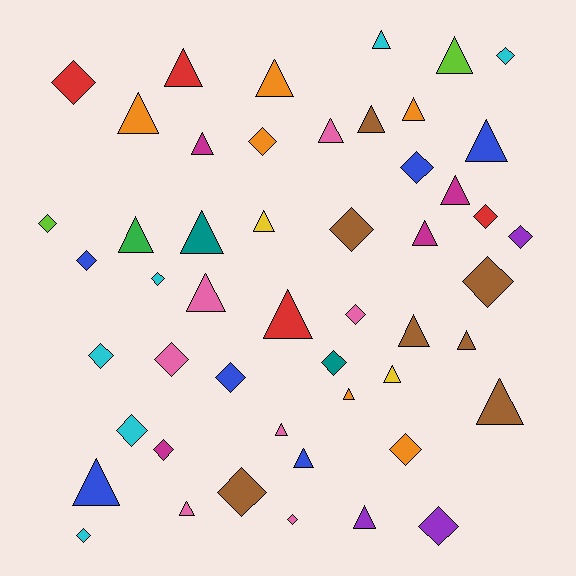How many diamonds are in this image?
There are 23 diamonds.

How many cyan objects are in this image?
There are 6 cyan objects.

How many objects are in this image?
There are 50 objects.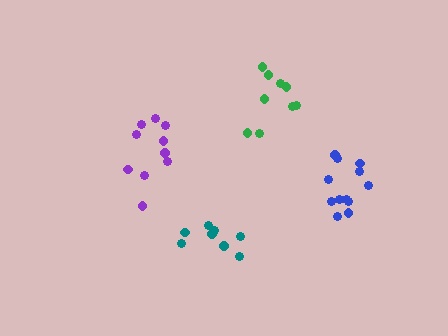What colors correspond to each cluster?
The clusters are colored: purple, green, teal, blue.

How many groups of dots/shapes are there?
There are 4 groups.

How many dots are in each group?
Group 1: 10 dots, Group 2: 9 dots, Group 3: 8 dots, Group 4: 12 dots (39 total).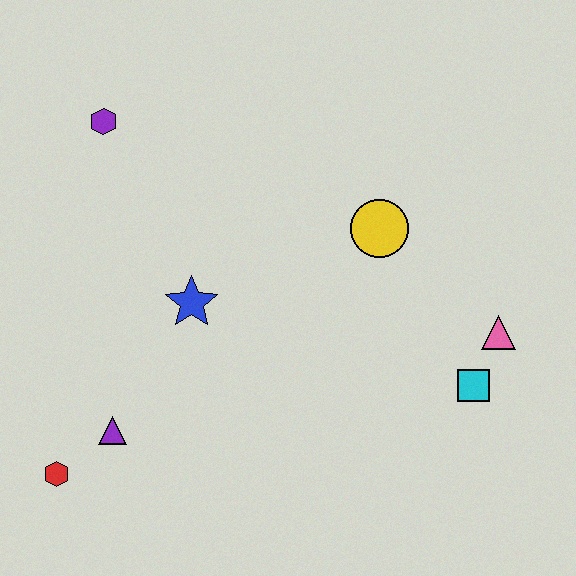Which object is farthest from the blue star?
The pink triangle is farthest from the blue star.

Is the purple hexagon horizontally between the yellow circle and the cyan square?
No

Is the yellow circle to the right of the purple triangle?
Yes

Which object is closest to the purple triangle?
The red hexagon is closest to the purple triangle.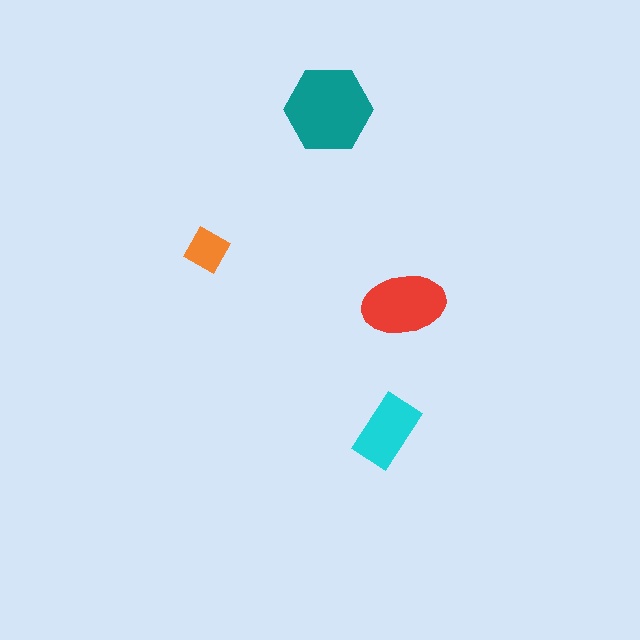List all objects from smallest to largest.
The orange diamond, the cyan rectangle, the red ellipse, the teal hexagon.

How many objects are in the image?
There are 4 objects in the image.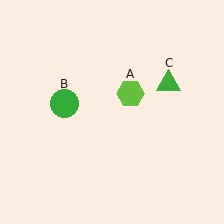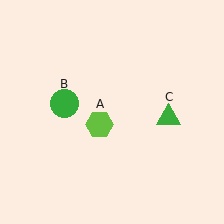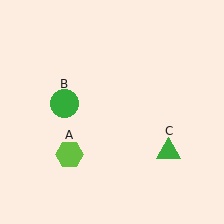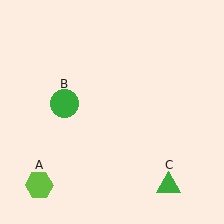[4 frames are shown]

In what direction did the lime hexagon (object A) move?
The lime hexagon (object A) moved down and to the left.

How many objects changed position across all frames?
2 objects changed position: lime hexagon (object A), green triangle (object C).